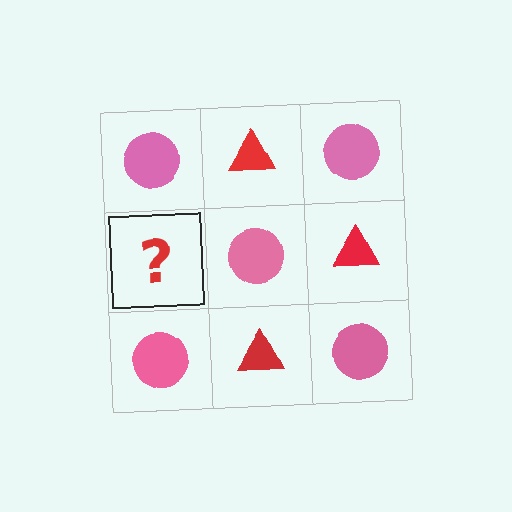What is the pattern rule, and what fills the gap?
The rule is that it alternates pink circle and red triangle in a checkerboard pattern. The gap should be filled with a red triangle.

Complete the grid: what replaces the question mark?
The question mark should be replaced with a red triangle.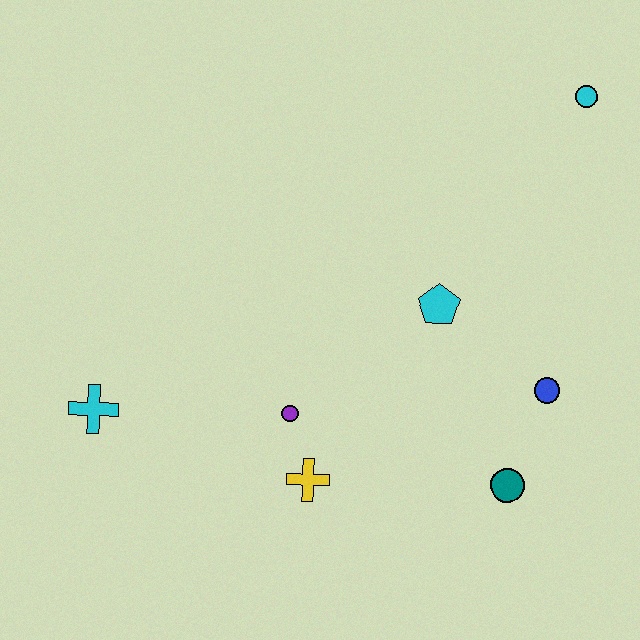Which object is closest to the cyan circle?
The cyan pentagon is closest to the cyan circle.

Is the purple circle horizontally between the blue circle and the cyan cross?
Yes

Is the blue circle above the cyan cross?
Yes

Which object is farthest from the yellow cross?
The cyan circle is farthest from the yellow cross.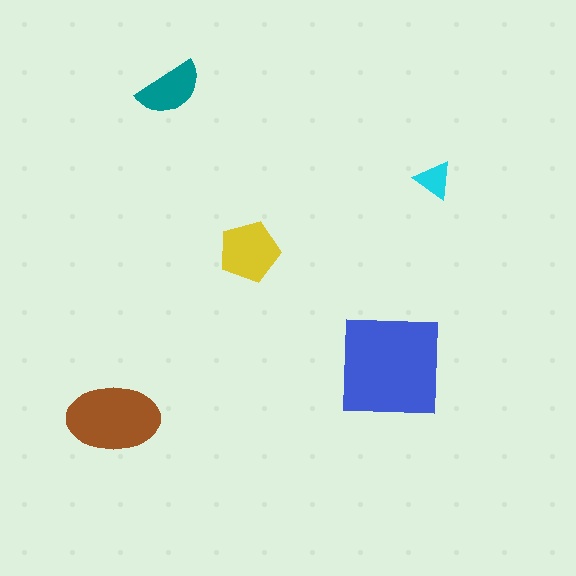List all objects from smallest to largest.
The cyan triangle, the teal semicircle, the yellow pentagon, the brown ellipse, the blue square.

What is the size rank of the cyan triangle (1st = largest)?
5th.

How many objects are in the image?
There are 5 objects in the image.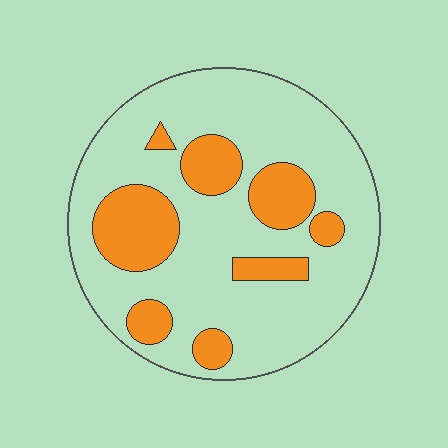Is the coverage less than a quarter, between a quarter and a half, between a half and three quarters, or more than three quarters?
Less than a quarter.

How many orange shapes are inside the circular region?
8.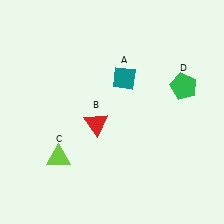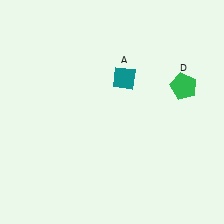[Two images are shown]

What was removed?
The red triangle (B), the lime triangle (C) were removed in Image 2.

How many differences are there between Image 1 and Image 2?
There are 2 differences between the two images.